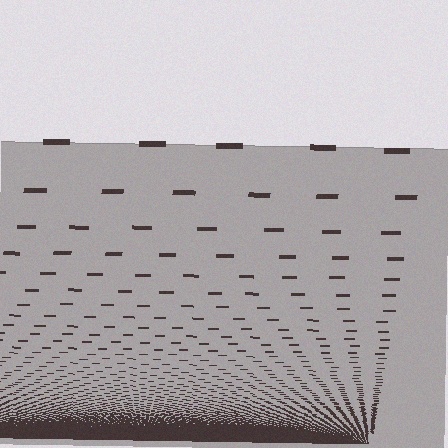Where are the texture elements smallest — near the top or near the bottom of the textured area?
Near the bottom.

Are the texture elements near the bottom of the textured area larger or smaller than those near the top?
Smaller. The gradient is inverted — elements near the bottom are smaller and denser.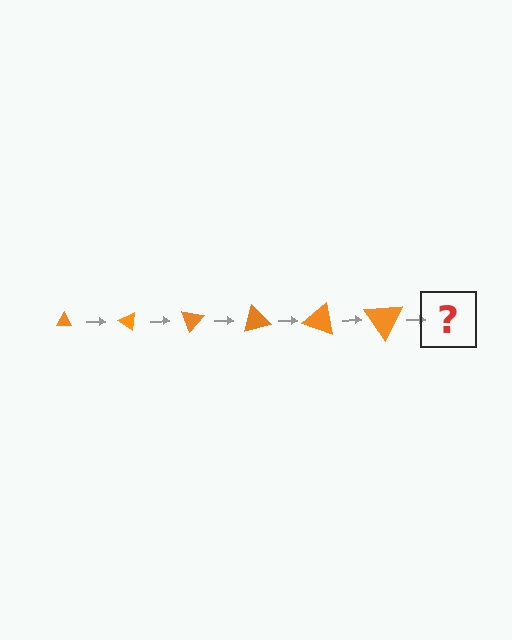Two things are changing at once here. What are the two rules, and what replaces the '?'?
The two rules are that the triangle grows larger each step and it rotates 35 degrees each step. The '?' should be a triangle, larger than the previous one and rotated 210 degrees from the start.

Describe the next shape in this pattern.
It should be a triangle, larger than the previous one and rotated 210 degrees from the start.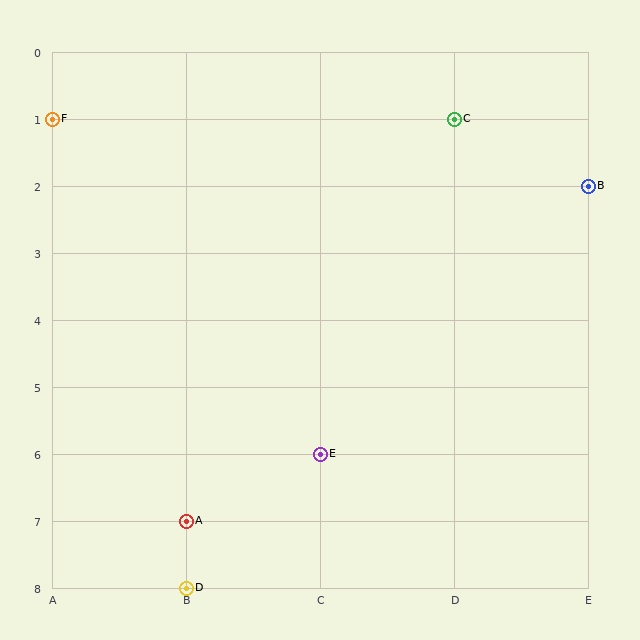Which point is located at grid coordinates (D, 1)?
Point C is at (D, 1).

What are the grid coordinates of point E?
Point E is at grid coordinates (C, 6).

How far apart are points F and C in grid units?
Points F and C are 3 columns apart.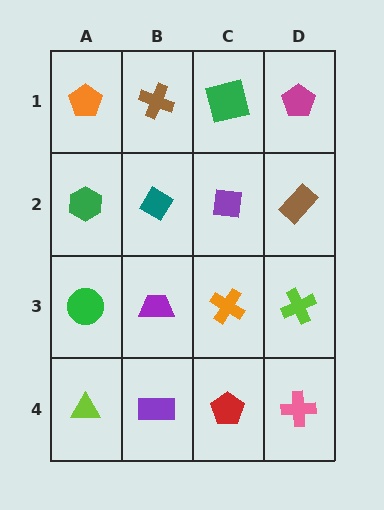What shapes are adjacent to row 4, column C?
An orange cross (row 3, column C), a purple rectangle (row 4, column B), a pink cross (row 4, column D).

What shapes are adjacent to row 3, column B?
A teal diamond (row 2, column B), a purple rectangle (row 4, column B), a green circle (row 3, column A), an orange cross (row 3, column C).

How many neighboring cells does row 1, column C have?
3.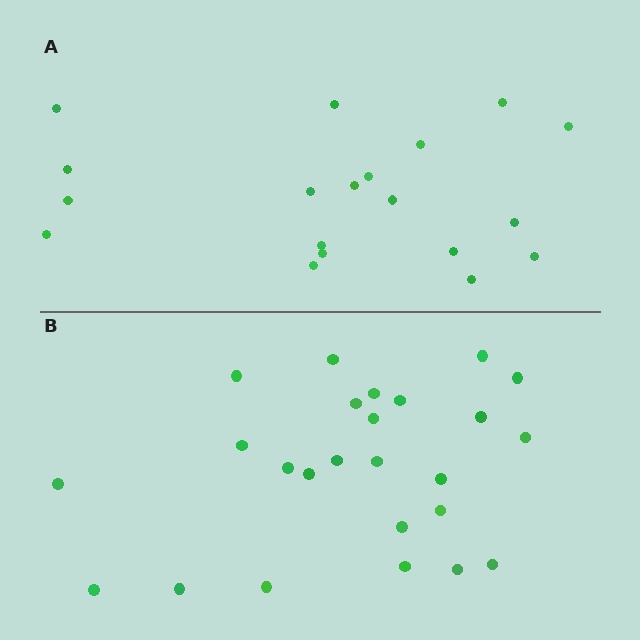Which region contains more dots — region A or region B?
Region B (the bottom region) has more dots.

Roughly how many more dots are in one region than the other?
Region B has about 6 more dots than region A.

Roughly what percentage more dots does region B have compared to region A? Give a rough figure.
About 30% more.